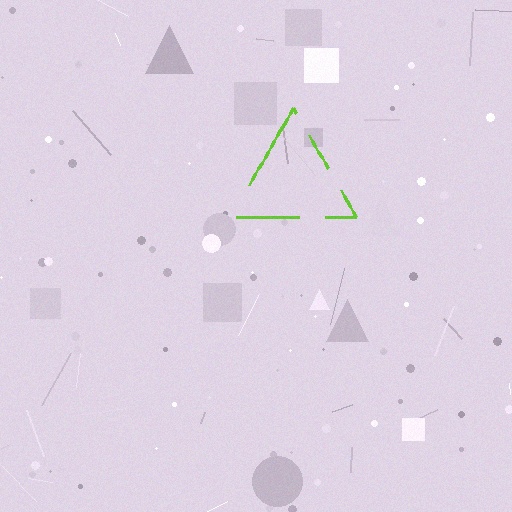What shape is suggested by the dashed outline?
The dashed outline suggests a triangle.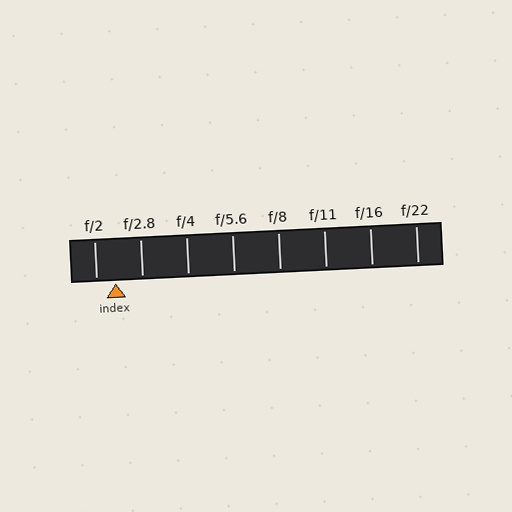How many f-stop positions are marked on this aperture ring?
There are 8 f-stop positions marked.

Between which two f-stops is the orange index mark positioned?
The index mark is between f/2 and f/2.8.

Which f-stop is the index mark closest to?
The index mark is closest to f/2.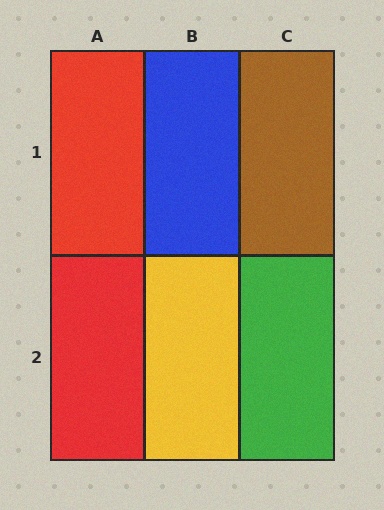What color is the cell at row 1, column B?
Blue.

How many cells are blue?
1 cell is blue.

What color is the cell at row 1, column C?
Brown.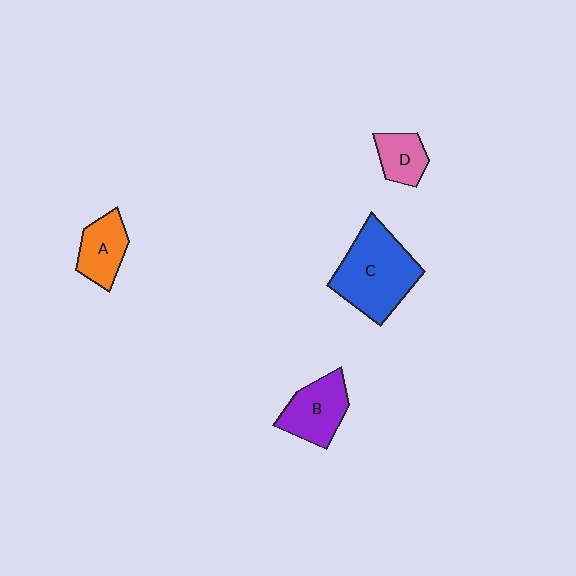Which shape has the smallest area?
Shape D (pink).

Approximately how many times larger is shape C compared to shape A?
Approximately 2.1 times.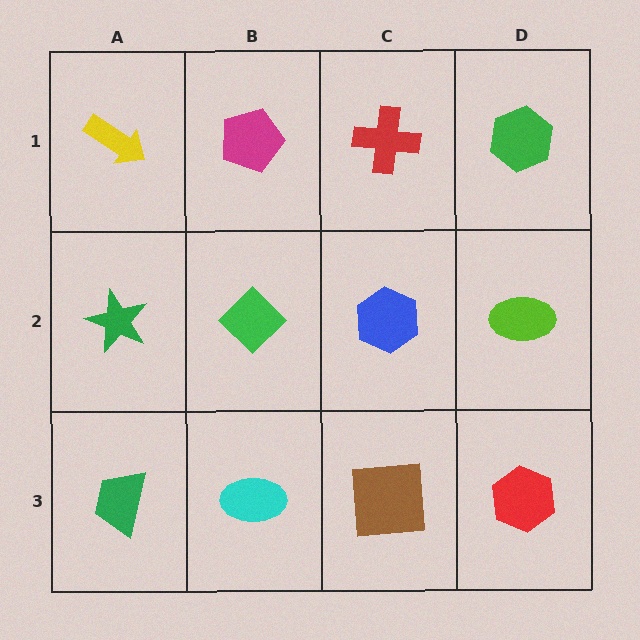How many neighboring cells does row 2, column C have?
4.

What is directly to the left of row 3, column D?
A brown square.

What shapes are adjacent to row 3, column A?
A green star (row 2, column A), a cyan ellipse (row 3, column B).